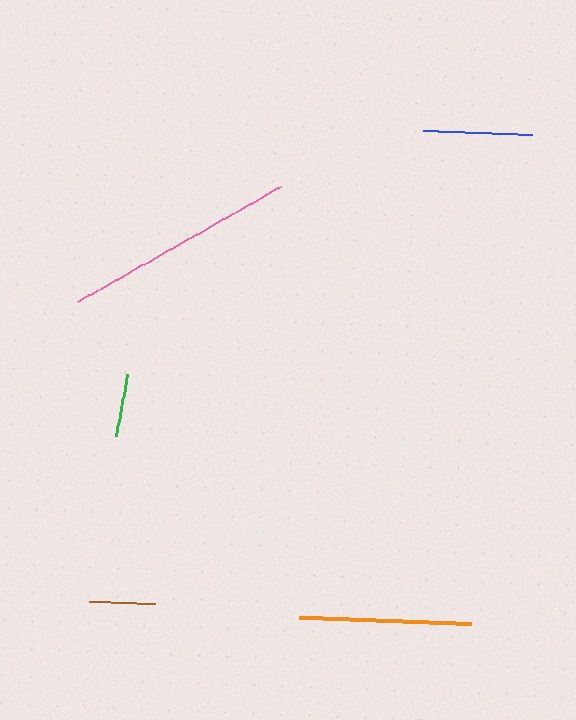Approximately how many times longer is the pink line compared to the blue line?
The pink line is approximately 2.1 times the length of the blue line.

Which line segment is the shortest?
The green line is the shortest at approximately 63 pixels.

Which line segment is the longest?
The pink line is the longest at approximately 233 pixels.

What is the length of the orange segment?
The orange segment is approximately 172 pixels long.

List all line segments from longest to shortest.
From longest to shortest: pink, orange, blue, brown, green.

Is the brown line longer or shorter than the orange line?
The orange line is longer than the brown line.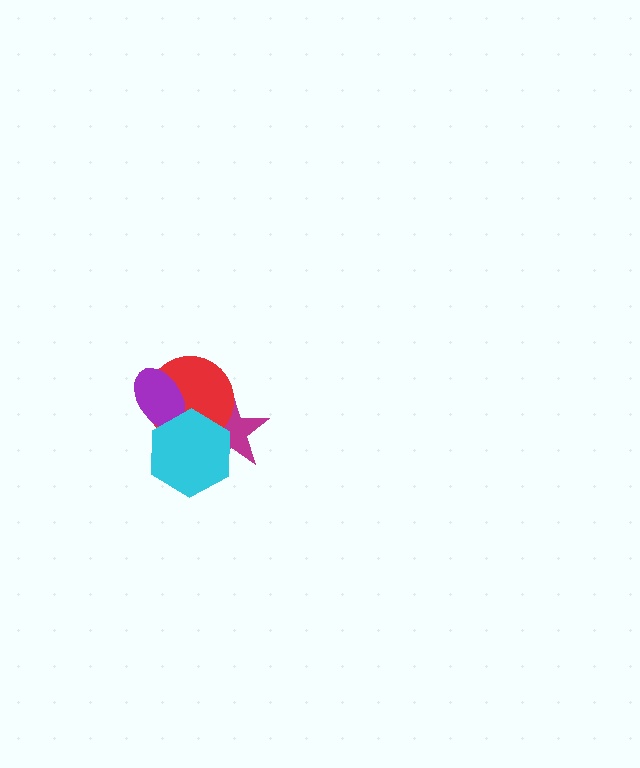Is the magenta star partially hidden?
Yes, it is partially covered by another shape.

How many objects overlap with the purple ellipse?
2 objects overlap with the purple ellipse.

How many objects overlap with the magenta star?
2 objects overlap with the magenta star.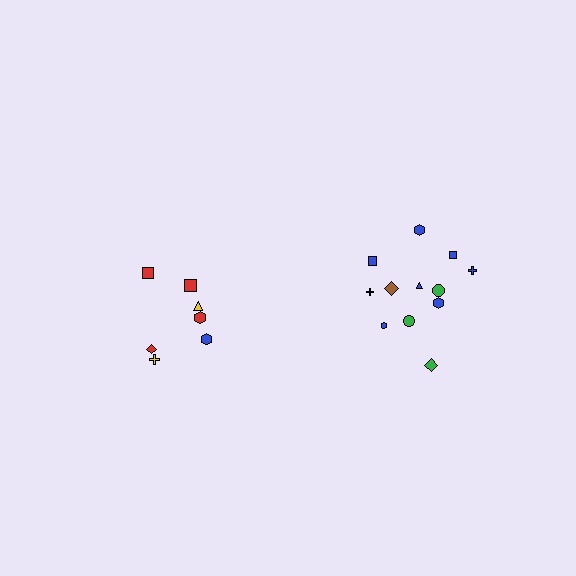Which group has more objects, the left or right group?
The right group.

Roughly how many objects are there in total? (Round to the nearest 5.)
Roughly 20 objects in total.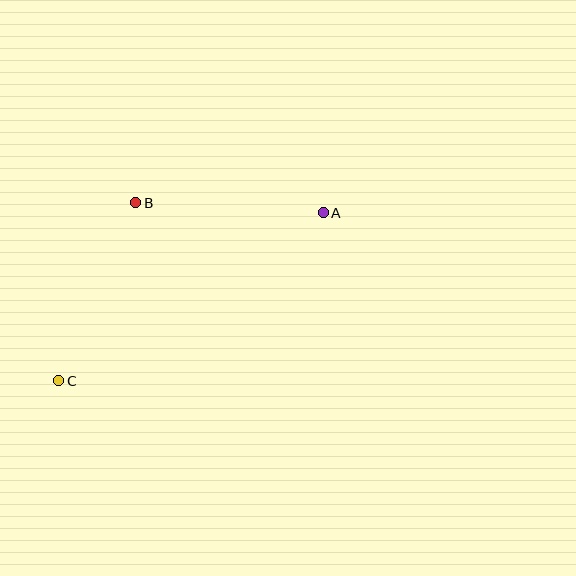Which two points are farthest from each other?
Points A and C are farthest from each other.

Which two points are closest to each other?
Points A and B are closest to each other.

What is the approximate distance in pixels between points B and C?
The distance between B and C is approximately 194 pixels.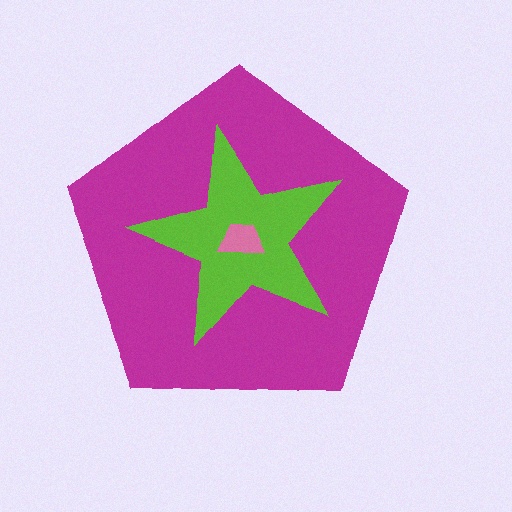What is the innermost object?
The pink trapezoid.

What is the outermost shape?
The magenta pentagon.